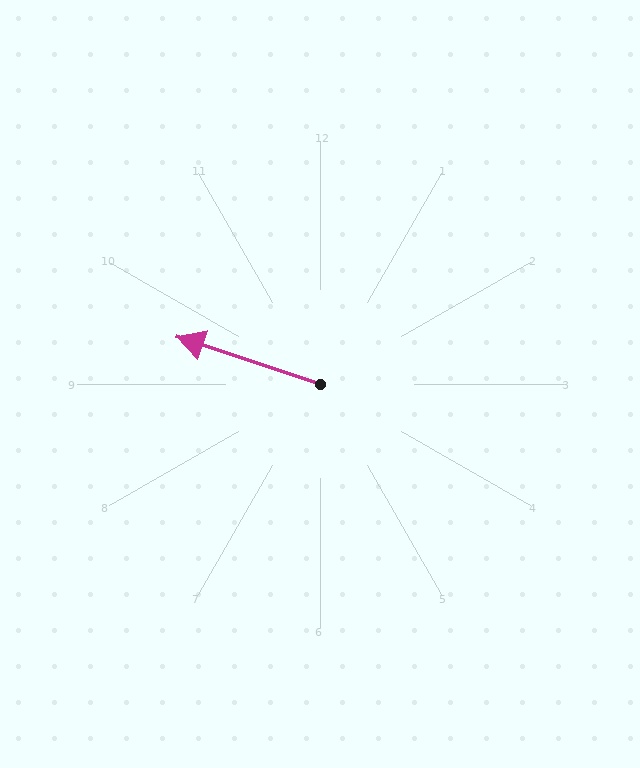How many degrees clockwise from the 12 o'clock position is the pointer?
Approximately 288 degrees.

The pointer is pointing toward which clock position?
Roughly 10 o'clock.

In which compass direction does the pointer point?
West.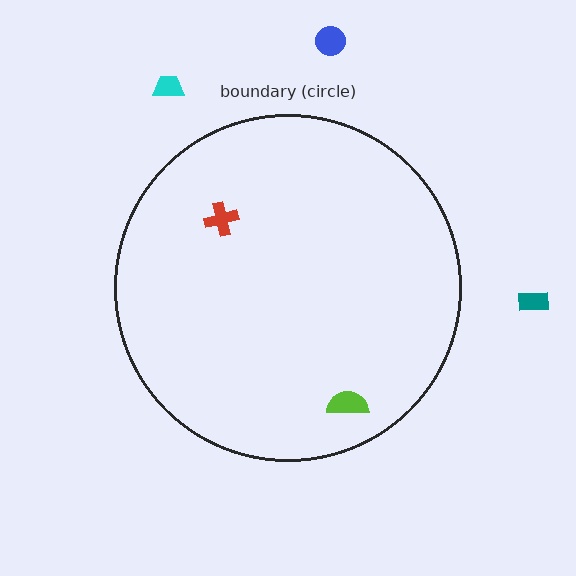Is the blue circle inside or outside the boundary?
Outside.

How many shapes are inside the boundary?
2 inside, 3 outside.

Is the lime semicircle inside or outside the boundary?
Inside.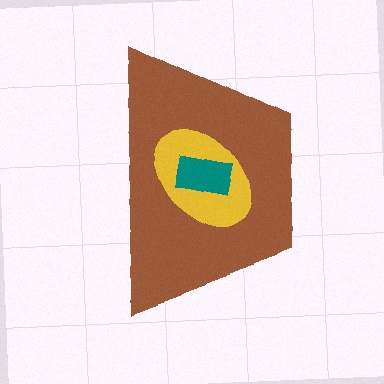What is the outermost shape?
The brown trapezoid.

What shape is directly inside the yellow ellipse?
The teal rectangle.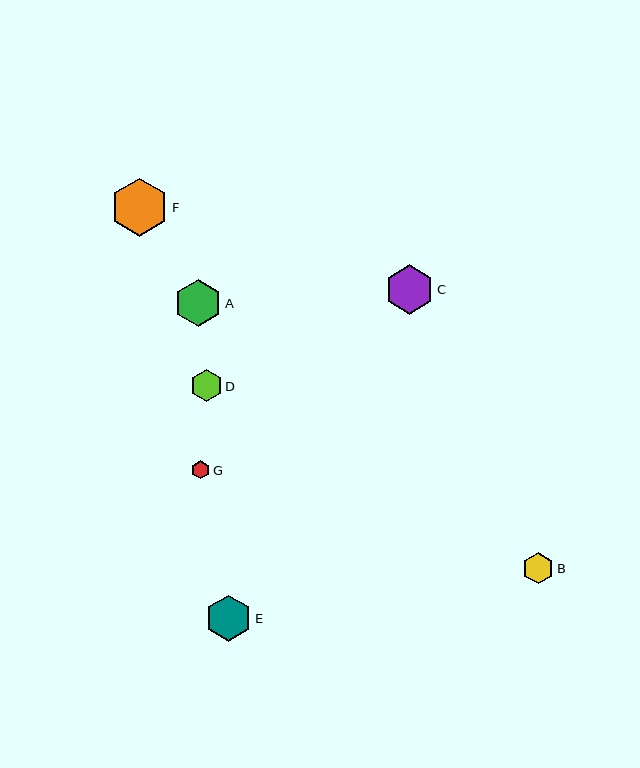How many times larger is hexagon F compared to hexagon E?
Hexagon F is approximately 1.3 times the size of hexagon E.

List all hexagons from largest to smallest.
From largest to smallest: F, C, A, E, D, B, G.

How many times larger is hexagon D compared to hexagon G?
Hexagon D is approximately 1.7 times the size of hexagon G.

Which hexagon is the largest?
Hexagon F is the largest with a size of approximately 58 pixels.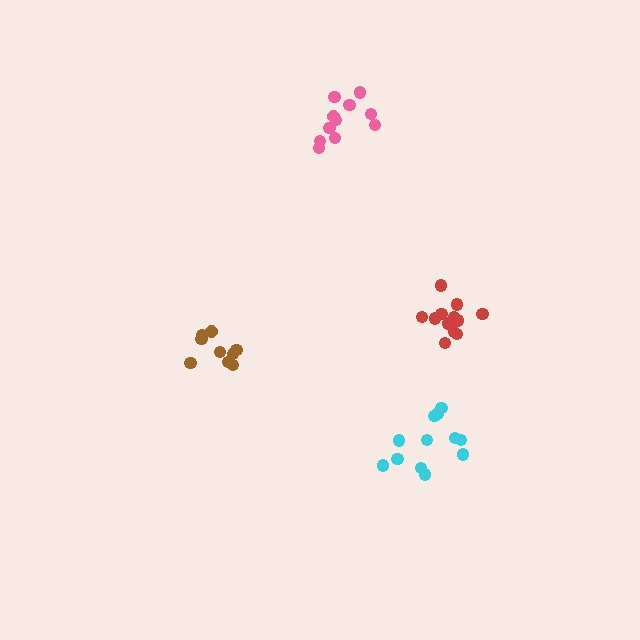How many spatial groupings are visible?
There are 4 spatial groupings.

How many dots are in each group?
Group 1: 12 dots, Group 2: 12 dots, Group 3: 9 dots, Group 4: 11 dots (44 total).